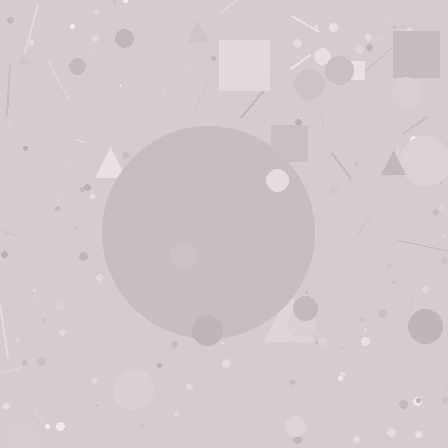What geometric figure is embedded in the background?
A circle is embedded in the background.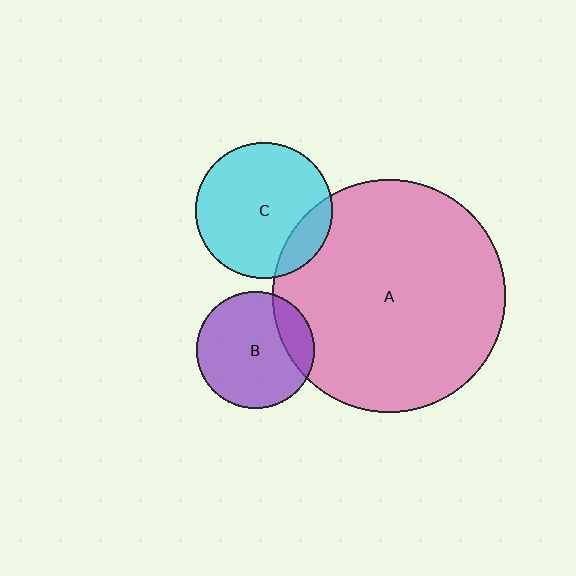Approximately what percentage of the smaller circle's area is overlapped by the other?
Approximately 15%.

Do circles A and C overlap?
Yes.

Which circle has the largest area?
Circle A (pink).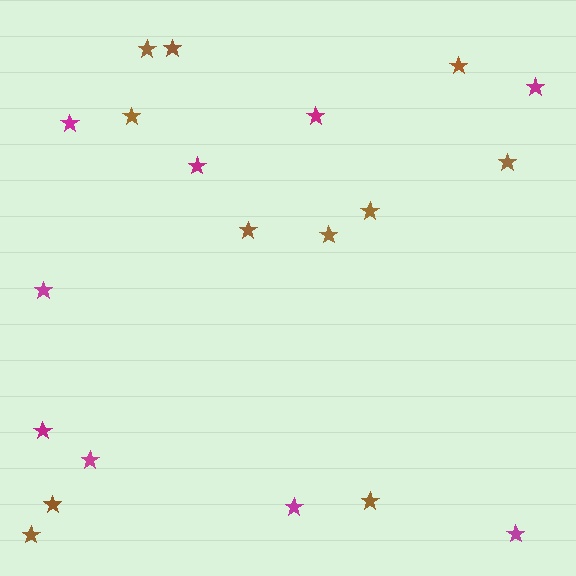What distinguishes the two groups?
There are 2 groups: one group of magenta stars (9) and one group of brown stars (11).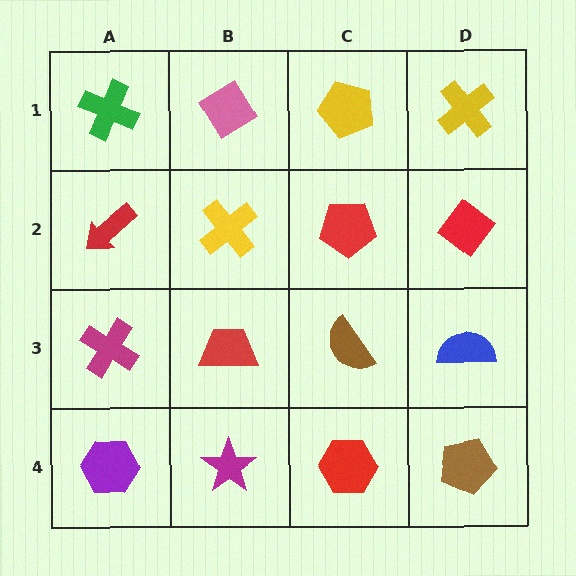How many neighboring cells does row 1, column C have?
3.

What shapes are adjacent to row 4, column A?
A magenta cross (row 3, column A), a magenta star (row 4, column B).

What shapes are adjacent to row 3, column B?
A yellow cross (row 2, column B), a magenta star (row 4, column B), a magenta cross (row 3, column A), a brown semicircle (row 3, column C).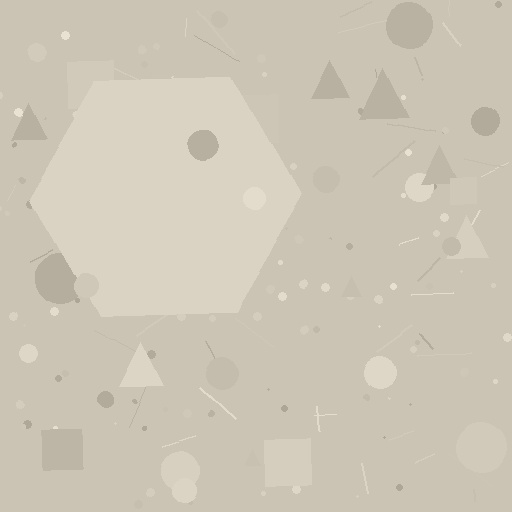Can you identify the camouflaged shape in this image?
The camouflaged shape is a hexagon.